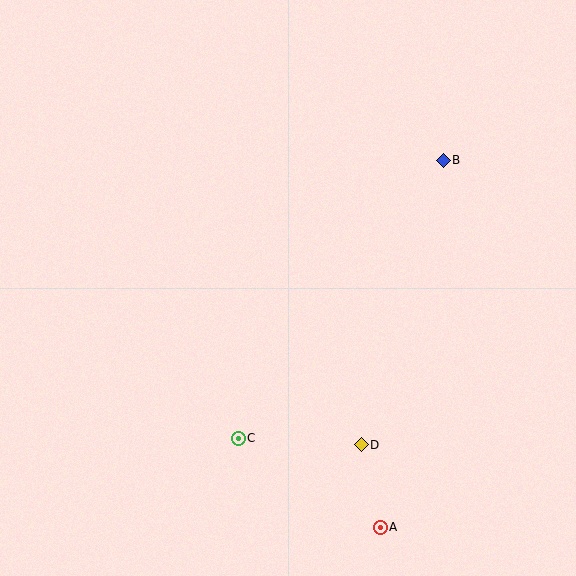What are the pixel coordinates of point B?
Point B is at (443, 160).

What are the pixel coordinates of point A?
Point A is at (380, 527).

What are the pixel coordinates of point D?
Point D is at (361, 445).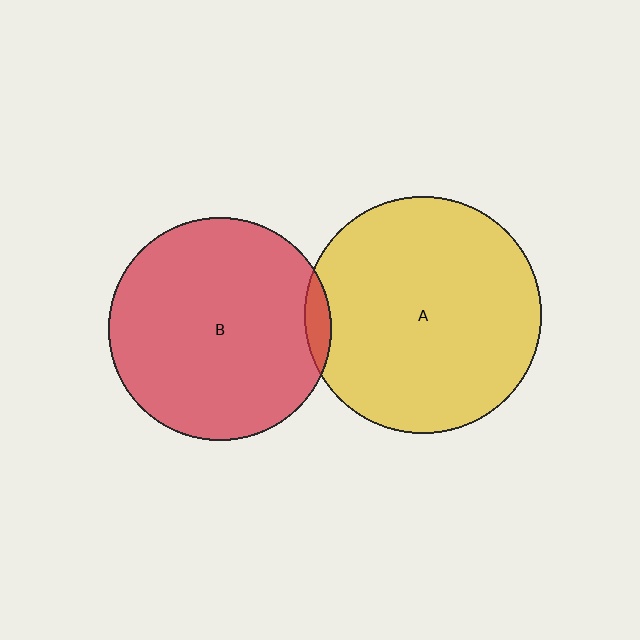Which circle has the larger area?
Circle A (yellow).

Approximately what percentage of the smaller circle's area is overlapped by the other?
Approximately 5%.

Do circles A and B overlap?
Yes.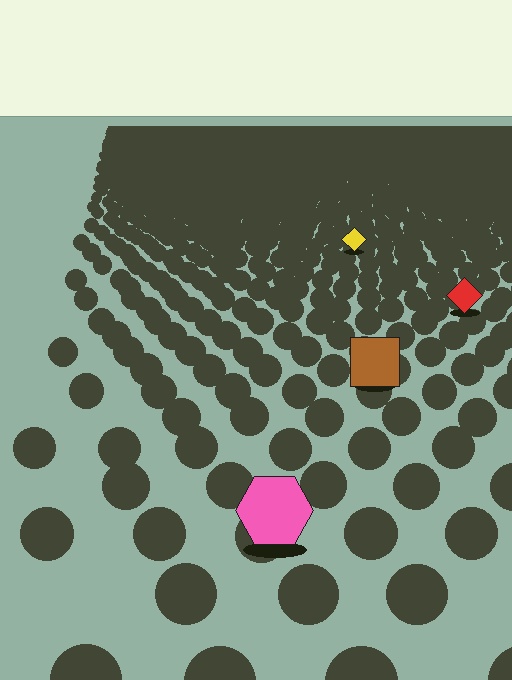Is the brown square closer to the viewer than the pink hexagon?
No. The pink hexagon is closer — you can tell from the texture gradient: the ground texture is coarser near it.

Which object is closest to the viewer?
The pink hexagon is closest. The texture marks near it are larger and more spread out.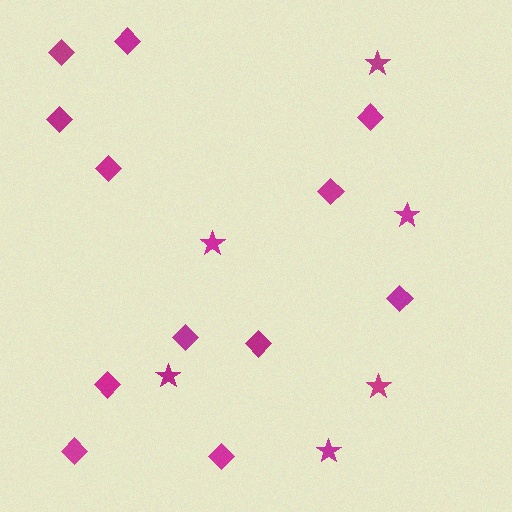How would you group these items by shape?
There are 2 groups: one group of diamonds (12) and one group of stars (6).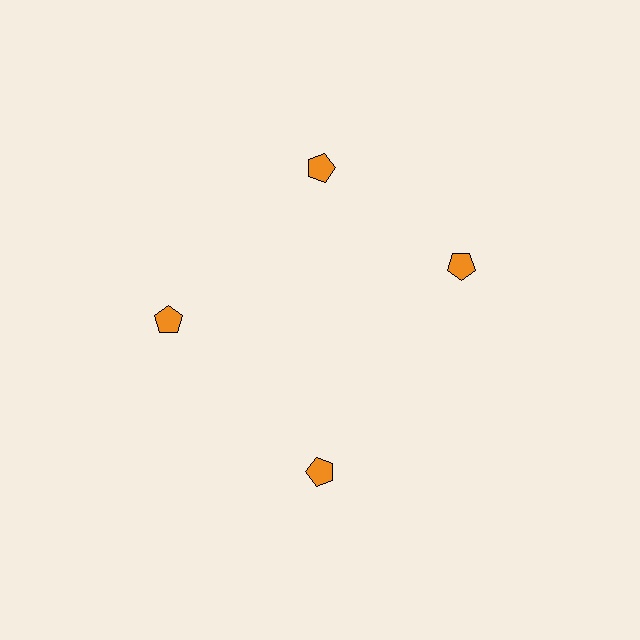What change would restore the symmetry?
The symmetry would be restored by rotating it back into even spacing with its neighbors so that all 4 pentagons sit at equal angles and equal distance from the center.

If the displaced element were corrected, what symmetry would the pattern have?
It would have 4-fold rotational symmetry — the pattern would map onto itself every 90 degrees.